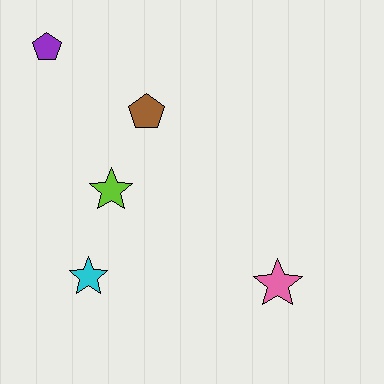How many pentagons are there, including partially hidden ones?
There are 2 pentagons.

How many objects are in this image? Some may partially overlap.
There are 5 objects.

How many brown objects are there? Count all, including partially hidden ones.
There is 1 brown object.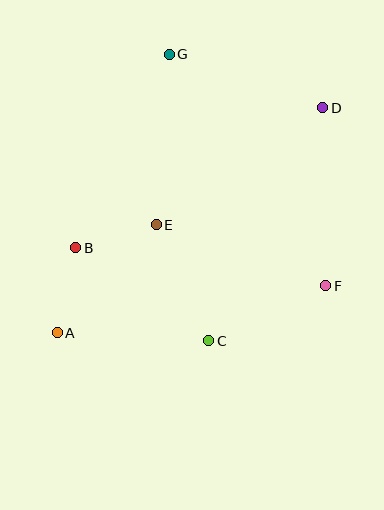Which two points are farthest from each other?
Points A and D are farthest from each other.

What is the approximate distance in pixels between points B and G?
The distance between B and G is approximately 215 pixels.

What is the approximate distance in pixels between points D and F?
The distance between D and F is approximately 178 pixels.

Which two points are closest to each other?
Points B and E are closest to each other.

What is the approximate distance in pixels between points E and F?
The distance between E and F is approximately 181 pixels.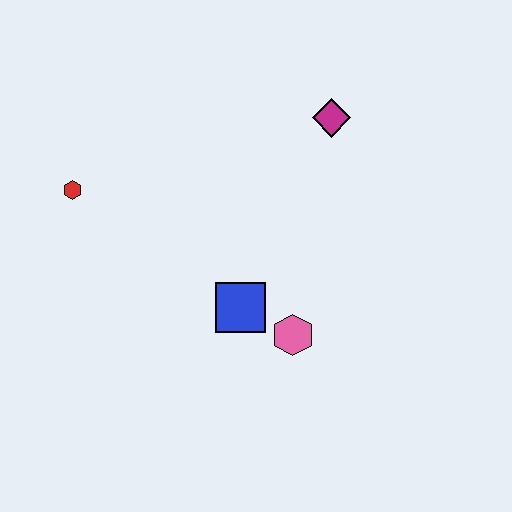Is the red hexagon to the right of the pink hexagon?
No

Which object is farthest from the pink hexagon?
The red hexagon is farthest from the pink hexagon.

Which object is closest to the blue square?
The pink hexagon is closest to the blue square.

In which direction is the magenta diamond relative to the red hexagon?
The magenta diamond is to the right of the red hexagon.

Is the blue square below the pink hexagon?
No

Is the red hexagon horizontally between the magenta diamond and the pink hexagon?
No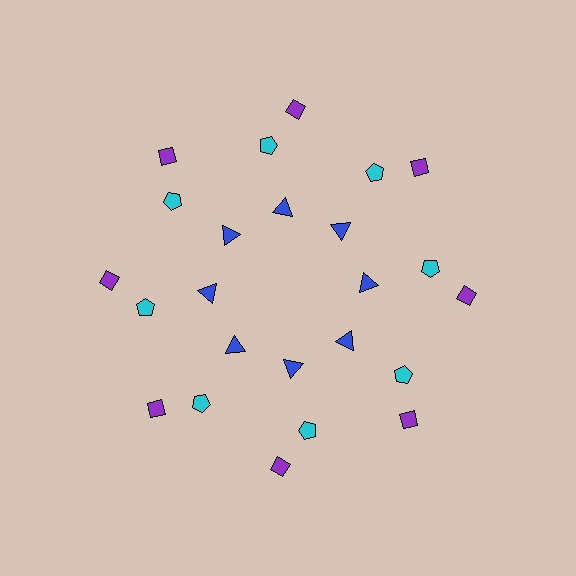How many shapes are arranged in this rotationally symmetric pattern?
There are 24 shapes, arranged in 8 groups of 3.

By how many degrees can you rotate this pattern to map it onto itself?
The pattern maps onto itself every 45 degrees of rotation.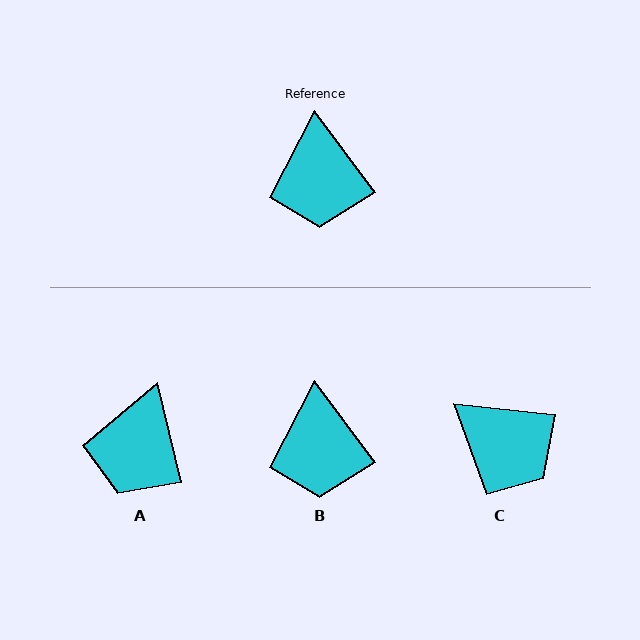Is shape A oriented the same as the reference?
No, it is off by about 23 degrees.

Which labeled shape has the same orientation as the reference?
B.